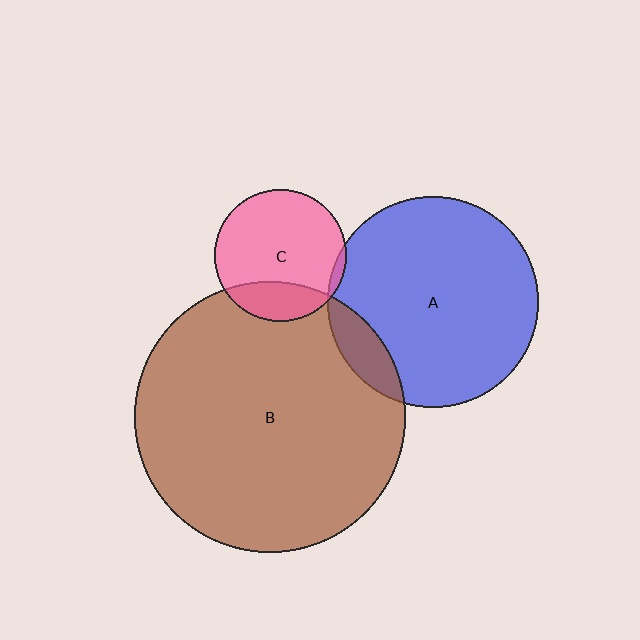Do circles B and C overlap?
Yes.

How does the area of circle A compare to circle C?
Approximately 2.6 times.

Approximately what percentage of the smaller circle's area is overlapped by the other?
Approximately 20%.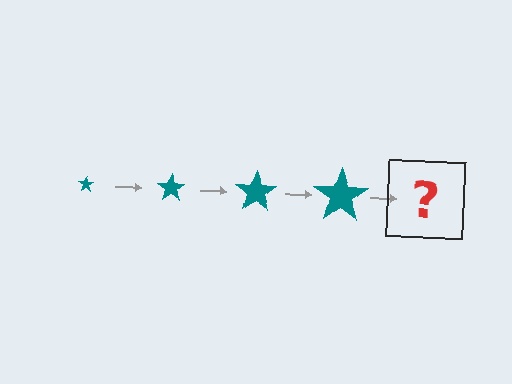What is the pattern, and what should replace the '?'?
The pattern is that the star gets progressively larger each step. The '?' should be a teal star, larger than the previous one.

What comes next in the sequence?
The next element should be a teal star, larger than the previous one.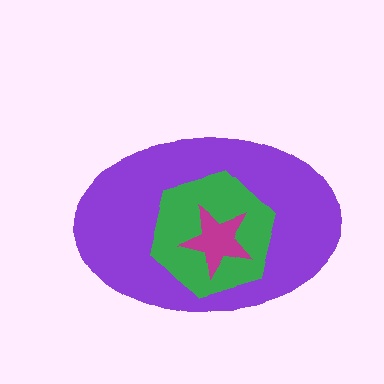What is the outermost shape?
The purple ellipse.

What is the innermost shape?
The magenta star.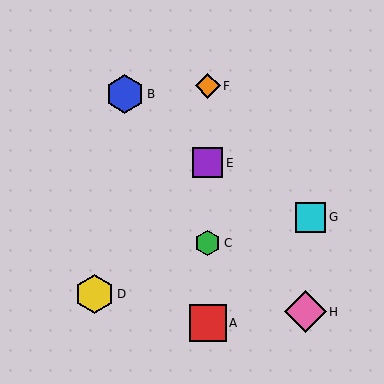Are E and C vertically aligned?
Yes, both are at x≈208.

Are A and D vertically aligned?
No, A is at x≈208 and D is at x≈95.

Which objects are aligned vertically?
Objects A, C, E, F are aligned vertically.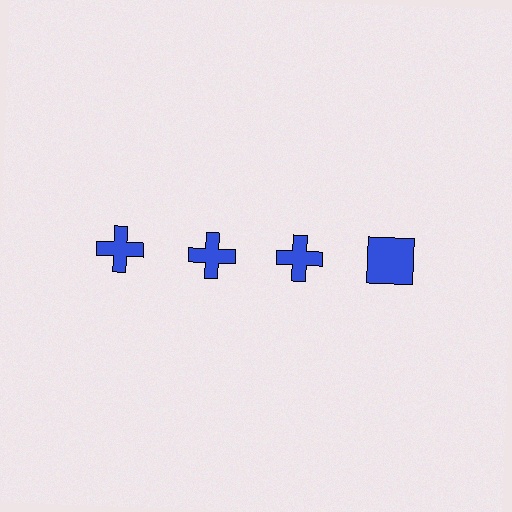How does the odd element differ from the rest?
It has a different shape: square instead of cross.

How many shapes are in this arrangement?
There are 4 shapes arranged in a grid pattern.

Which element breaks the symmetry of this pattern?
The blue square in the top row, second from right column breaks the symmetry. All other shapes are blue crosses.